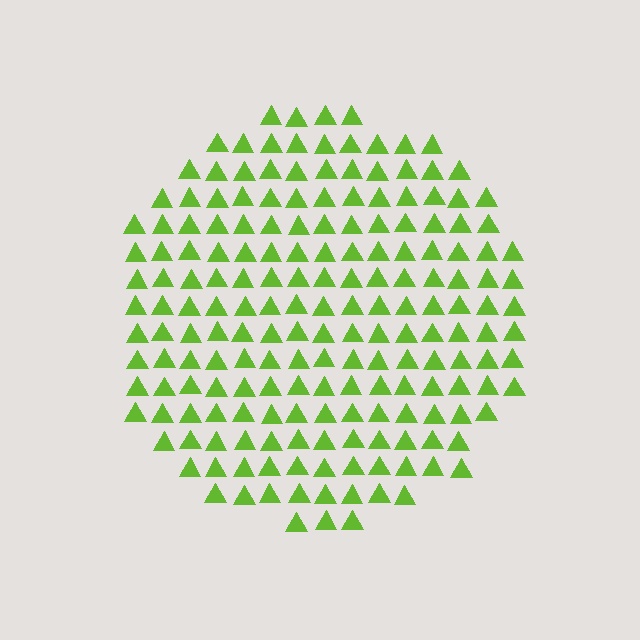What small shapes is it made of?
It is made of small triangles.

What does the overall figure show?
The overall figure shows a circle.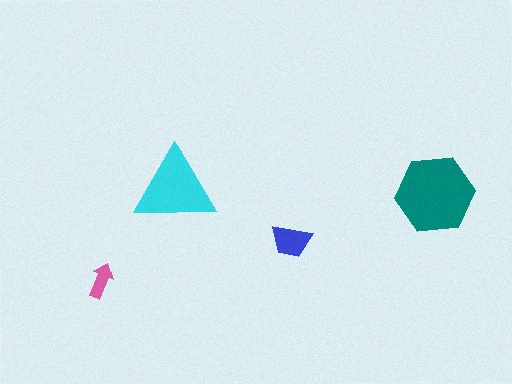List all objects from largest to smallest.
The teal hexagon, the cyan triangle, the blue trapezoid, the pink arrow.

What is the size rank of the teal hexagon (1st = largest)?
1st.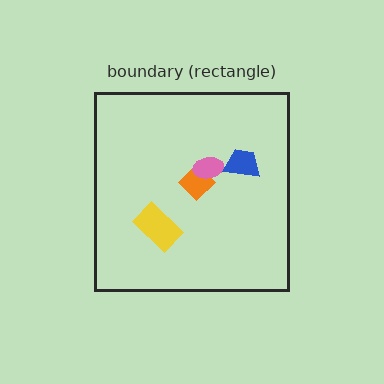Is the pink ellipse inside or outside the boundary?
Inside.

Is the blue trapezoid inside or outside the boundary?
Inside.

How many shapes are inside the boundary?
4 inside, 0 outside.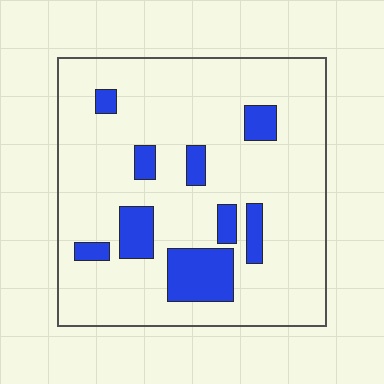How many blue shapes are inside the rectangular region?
9.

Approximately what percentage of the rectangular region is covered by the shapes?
Approximately 15%.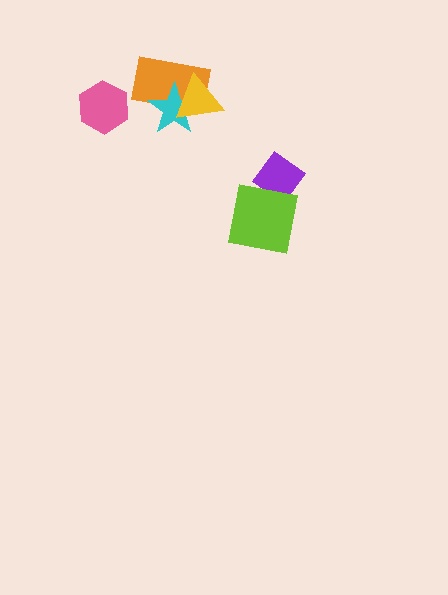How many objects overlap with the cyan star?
2 objects overlap with the cyan star.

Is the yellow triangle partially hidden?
No, no other shape covers it.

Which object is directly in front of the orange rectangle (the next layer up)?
The cyan star is directly in front of the orange rectangle.